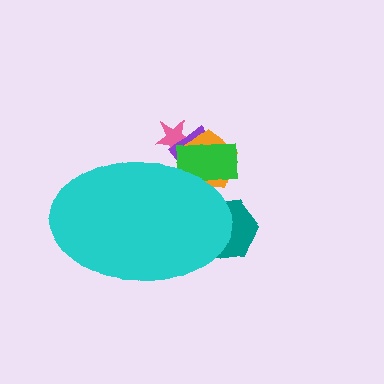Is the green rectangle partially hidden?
Yes, the green rectangle is partially hidden behind the cyan ellipse.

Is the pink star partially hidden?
Yes, the pink star is partially hidden behind the cyan ellipse.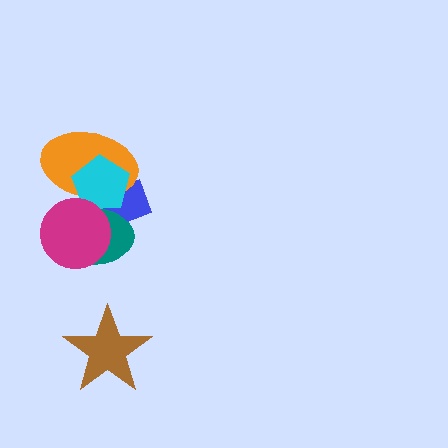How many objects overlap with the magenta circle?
4 objects overlap with the magenta circle.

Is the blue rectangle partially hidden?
Yes, it is partially covered by another shape.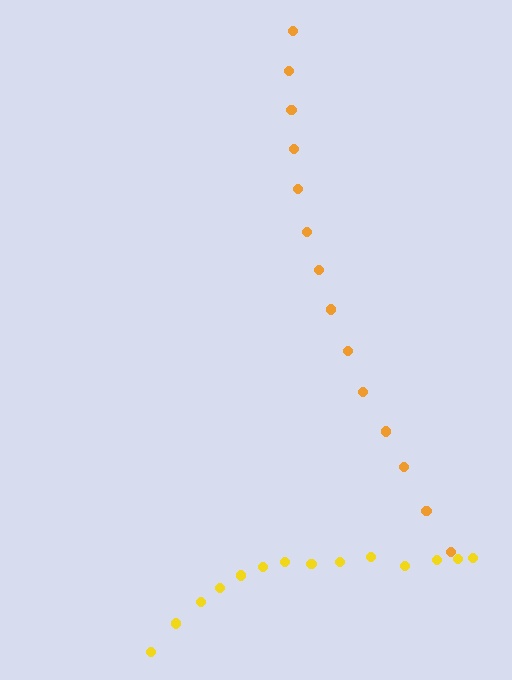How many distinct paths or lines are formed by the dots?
There are 2 distinct paths.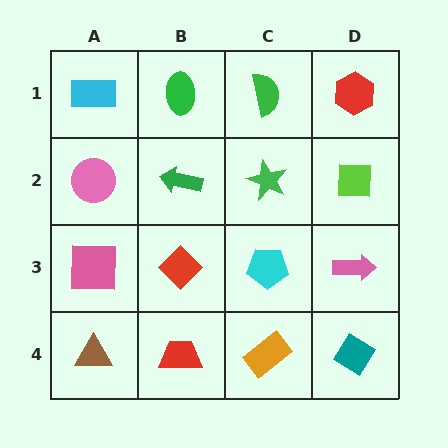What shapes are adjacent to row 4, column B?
A red diamond (row 3, column B), a brown triangle (row 4, column A), an orange rectangle (row 4, column C).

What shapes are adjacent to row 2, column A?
A cyan rectangle (row 1, column A), a pink square (row 3, column A), a green arrow (row 2, column B).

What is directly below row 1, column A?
A pink circle.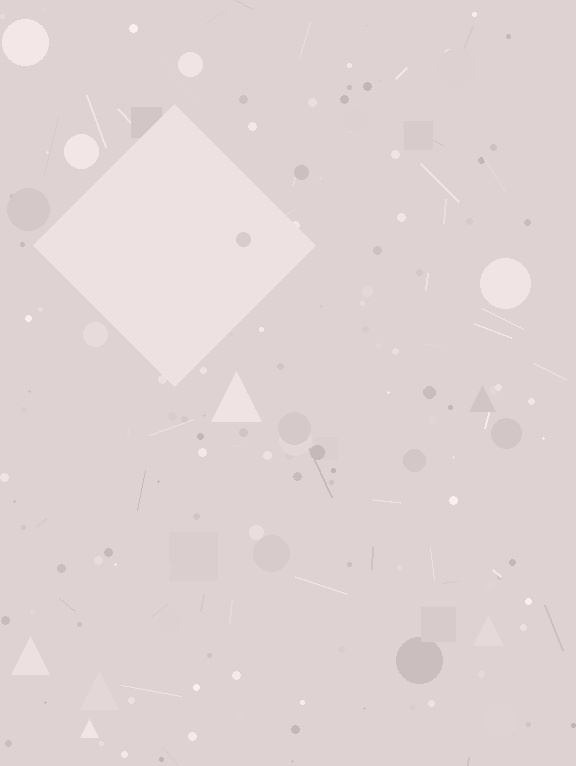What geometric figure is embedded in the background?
A diamond is embedded in the background.